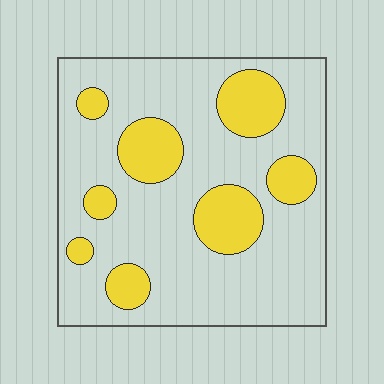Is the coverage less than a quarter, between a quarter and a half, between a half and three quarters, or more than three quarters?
Less than a quarter.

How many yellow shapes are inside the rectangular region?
8.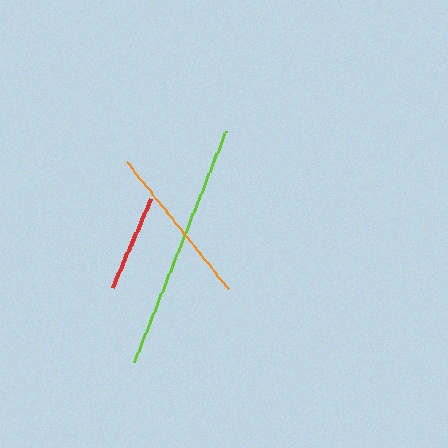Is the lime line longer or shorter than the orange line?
The lime line is longer than the orange line.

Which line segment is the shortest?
The red line is the shortest at approximately 97 pixels.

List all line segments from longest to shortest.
From longest to shortest: lime, orange, red.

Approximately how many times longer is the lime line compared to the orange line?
The lime line is approximately 1.5 times the length of the orange line.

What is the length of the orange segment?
The orange segment is approximately 163 pixels long.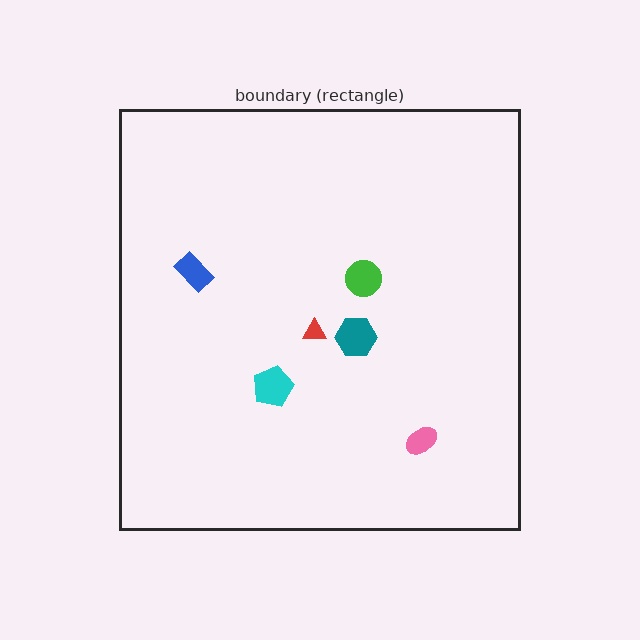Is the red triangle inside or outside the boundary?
Inside.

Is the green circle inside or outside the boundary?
Inside.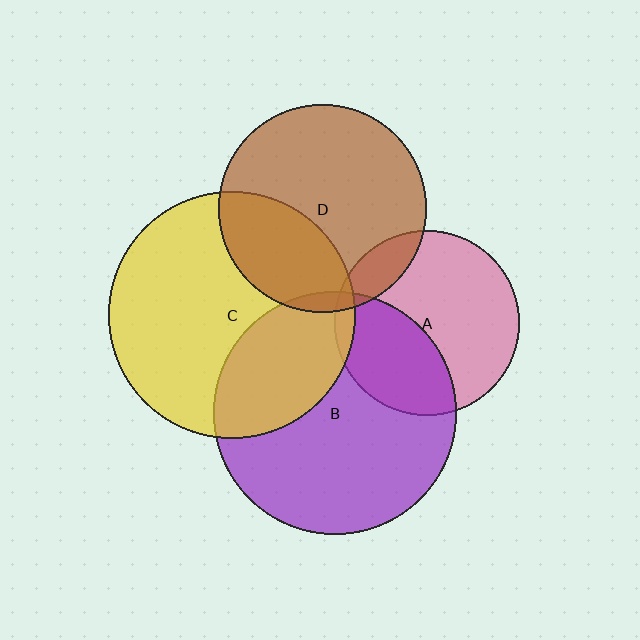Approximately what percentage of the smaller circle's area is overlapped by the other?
Approximately 30%.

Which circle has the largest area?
Circle C (yellow).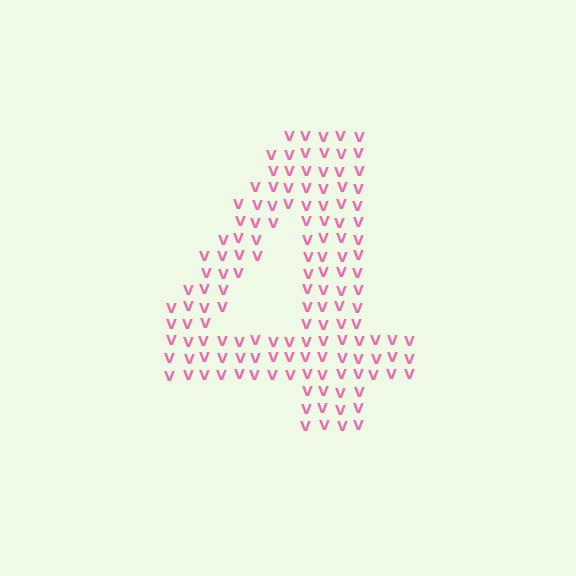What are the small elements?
The small elements are letter V's.